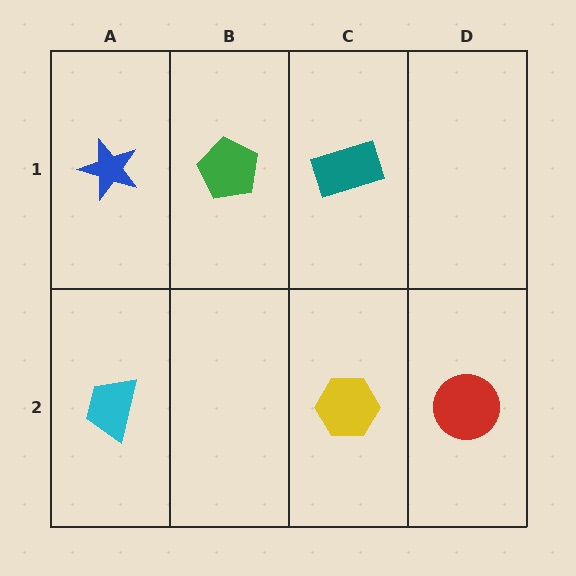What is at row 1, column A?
A blue star.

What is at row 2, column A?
A cyan trapezoid.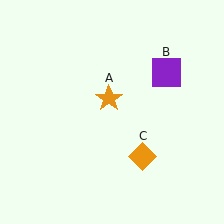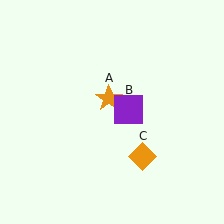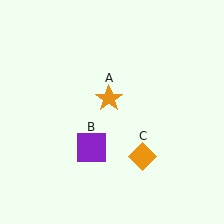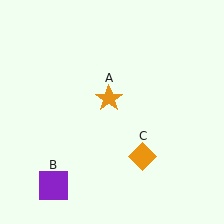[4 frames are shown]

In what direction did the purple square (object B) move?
The purple square (object B) moved down and to the left.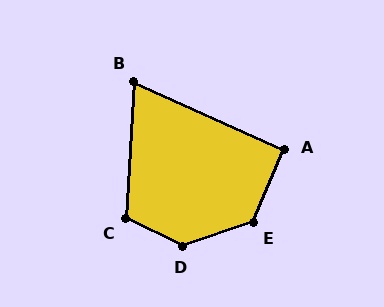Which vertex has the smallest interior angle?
B, at approximately 69 degrees.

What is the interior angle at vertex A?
Approximately 91 degrees (approximately right).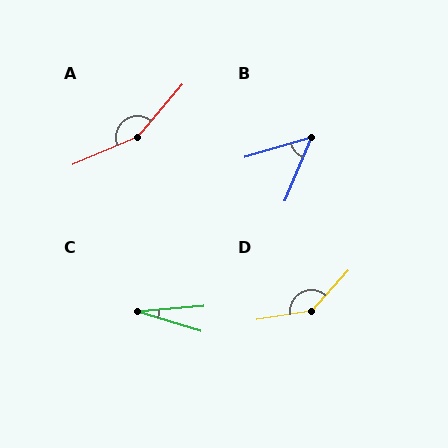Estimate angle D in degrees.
Approximately 141 degrees.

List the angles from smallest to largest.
C (22°), B (50°), D (141°), A (154°).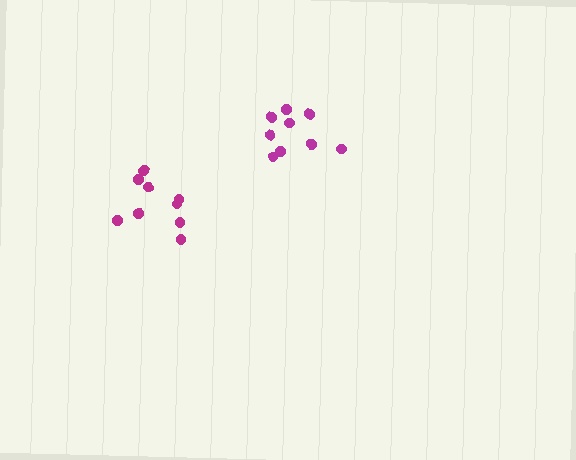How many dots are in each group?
Group 1: 9 dots, Group 2: 9 dots (18 total).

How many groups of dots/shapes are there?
There are 2 groups.